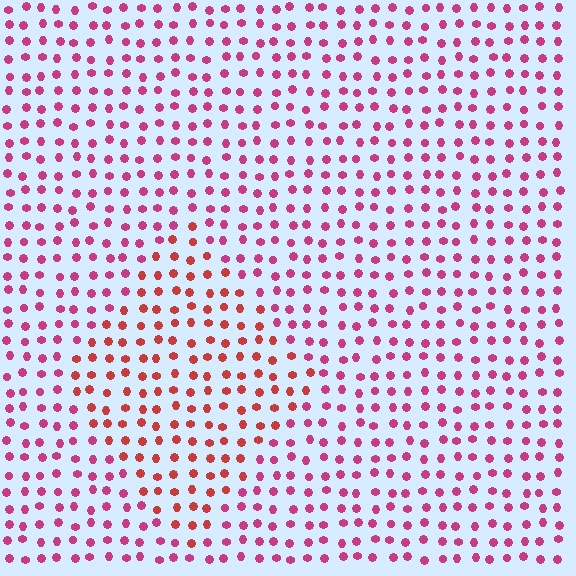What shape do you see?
I see a diamond.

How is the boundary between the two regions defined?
The boundary is defined purely by a slight shift in hue (about 33 degrees). Spacing, size, and orientation are identical on both sides.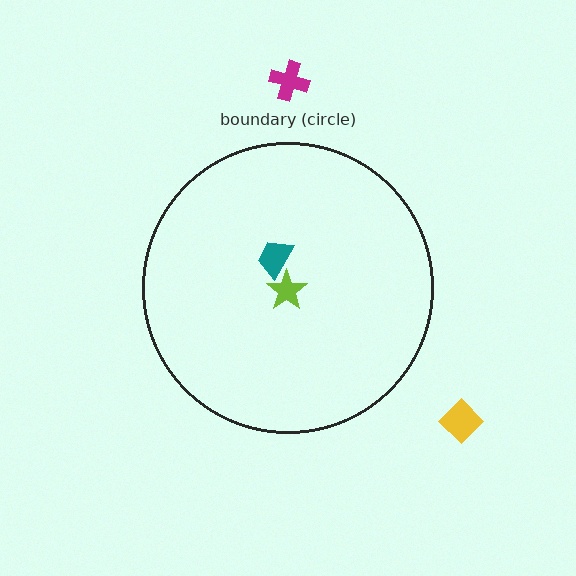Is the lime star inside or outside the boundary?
Inside.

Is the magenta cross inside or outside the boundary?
Outside.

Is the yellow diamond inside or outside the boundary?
Outside.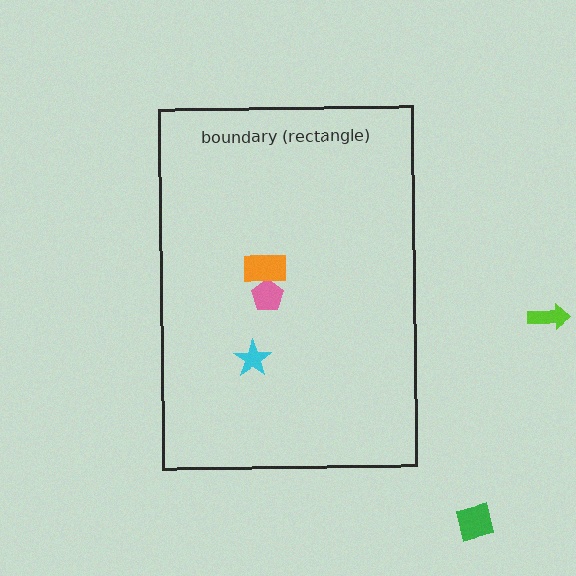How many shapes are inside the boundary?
3 inside, 2 outside.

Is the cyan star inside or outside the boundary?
Inside.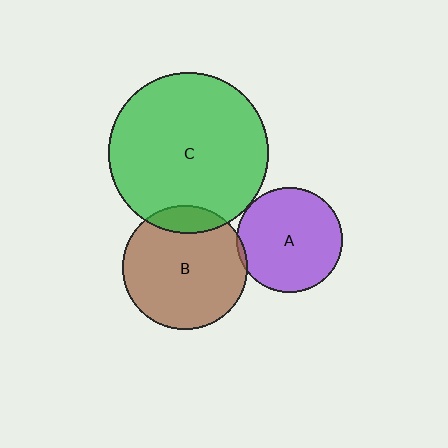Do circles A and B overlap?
Yes.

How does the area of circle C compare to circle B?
Approximately 1.7 times.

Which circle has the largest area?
Circle C (green).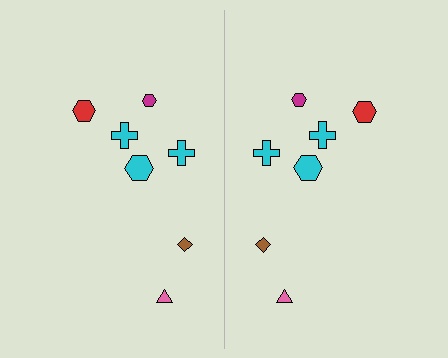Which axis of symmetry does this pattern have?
The pattern has a vertical axis of symmetry running through the center of the image.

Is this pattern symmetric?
Yes, this pattern has bilateral (reflection) symmetry.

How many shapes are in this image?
There are 14 shapes in this image.